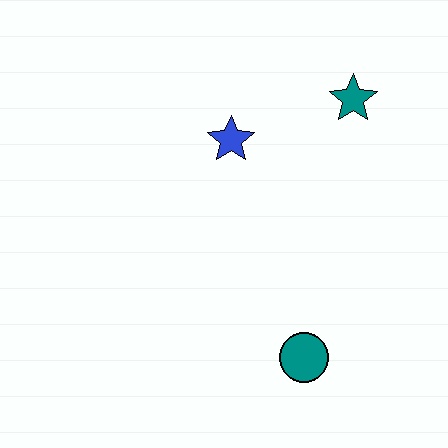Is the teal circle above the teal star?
No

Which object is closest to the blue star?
The teal star is closest to the blue star.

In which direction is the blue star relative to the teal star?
The blue star is to the left of the teal star.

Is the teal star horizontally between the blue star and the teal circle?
No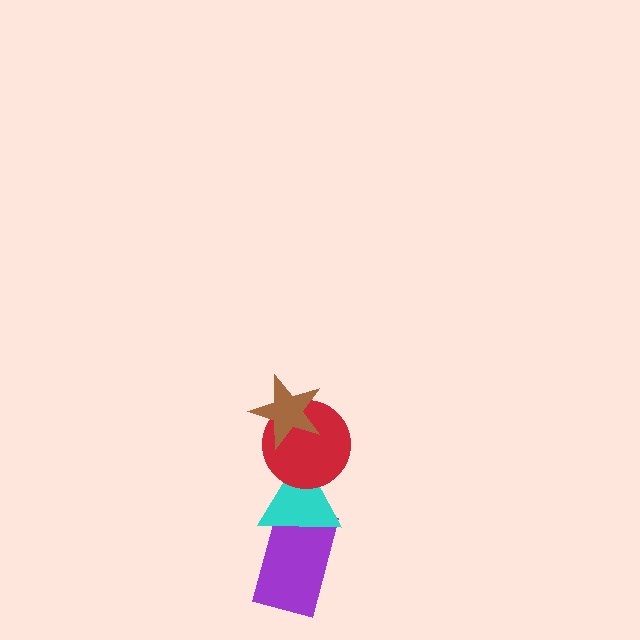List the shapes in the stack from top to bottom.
From top to bottom: the brown star, the red circle, the cyan triangle, the purple rectangle.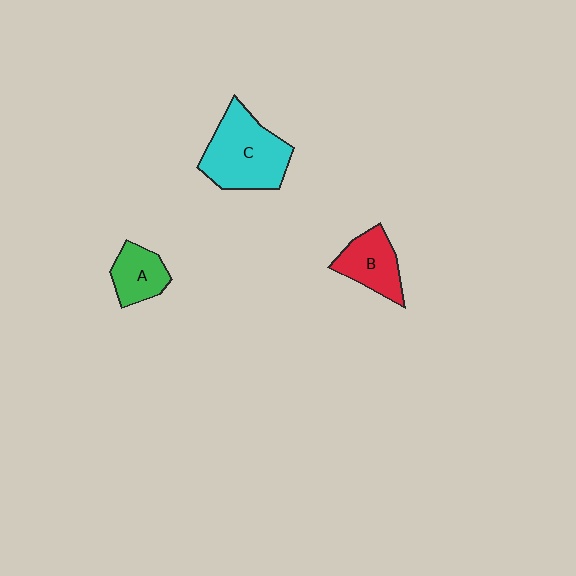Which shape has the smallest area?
Shape A (green).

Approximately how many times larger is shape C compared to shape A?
Approximately 2.1 times.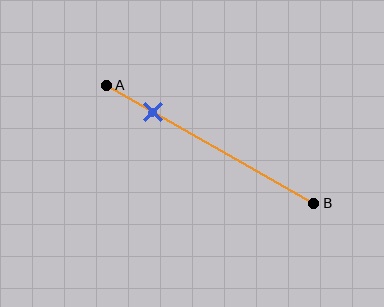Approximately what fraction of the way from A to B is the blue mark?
The blue mark is approximately 25% of the way from A to B.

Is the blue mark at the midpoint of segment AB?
No, the mark is at about 25% from A, not at the 50% midpoint.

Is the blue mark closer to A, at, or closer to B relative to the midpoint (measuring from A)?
The blue mark is closer to point A than the midpoint of segment AB.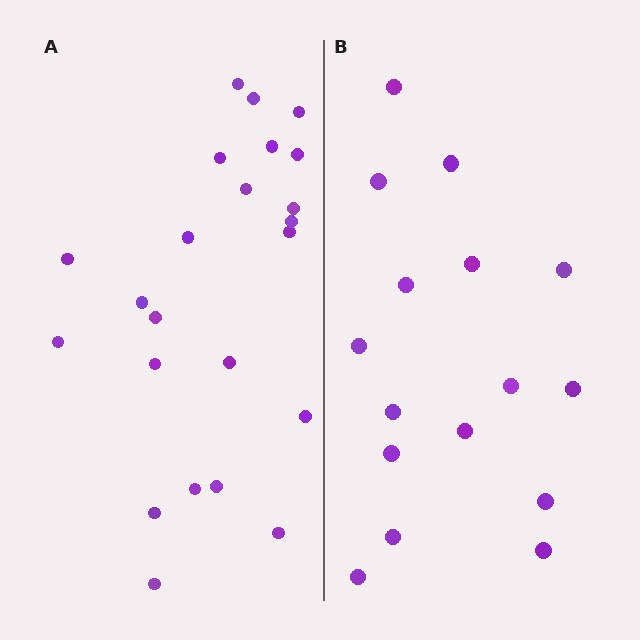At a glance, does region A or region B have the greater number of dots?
Region A (the left region) has more dots.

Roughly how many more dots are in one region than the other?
Region A has roughly 8 or so more dots than region B.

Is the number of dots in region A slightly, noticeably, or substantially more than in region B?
Region A has noticeably more, but not dramatically so. The ratio is roughly 1.4 to 1.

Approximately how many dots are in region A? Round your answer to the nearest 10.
About 20 dots. (The exact count is 23, which rounds to 20.)